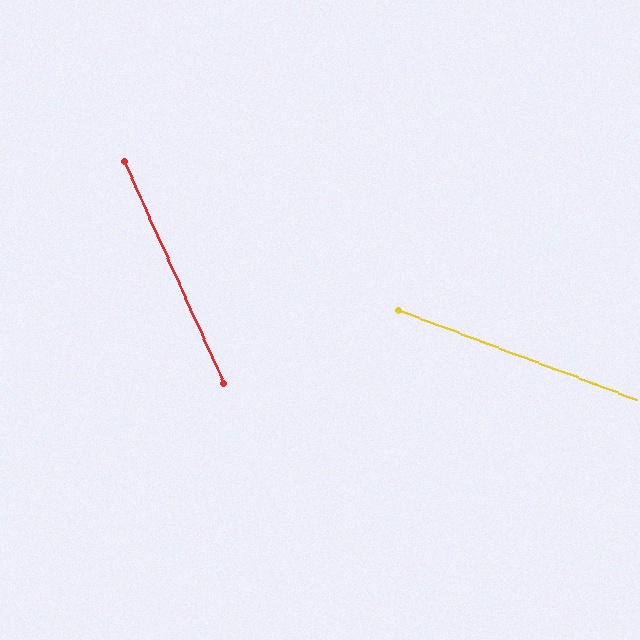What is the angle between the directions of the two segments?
Approximately 45 degrees.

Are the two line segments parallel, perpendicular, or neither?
Neither parallel nor perpendicular — they differ by about 45°.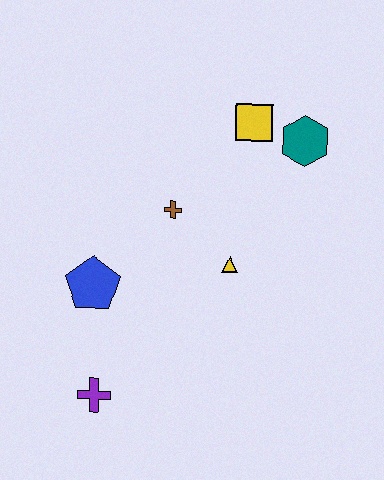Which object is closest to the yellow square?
The teal hexagon is closest to the yellow square.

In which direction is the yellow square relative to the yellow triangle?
The yellow square is above the yellow triangle.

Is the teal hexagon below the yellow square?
Yes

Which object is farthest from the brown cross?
The purple cross is farthest from the brown cross.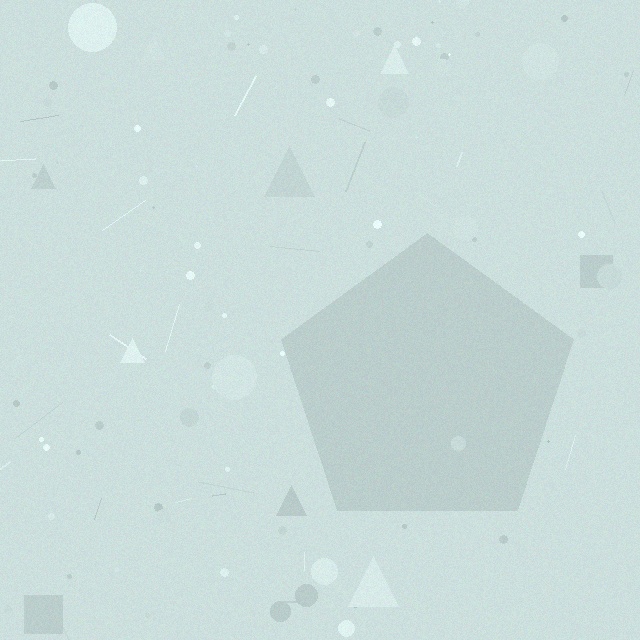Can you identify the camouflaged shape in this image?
The camouflaged shape is a pentagon.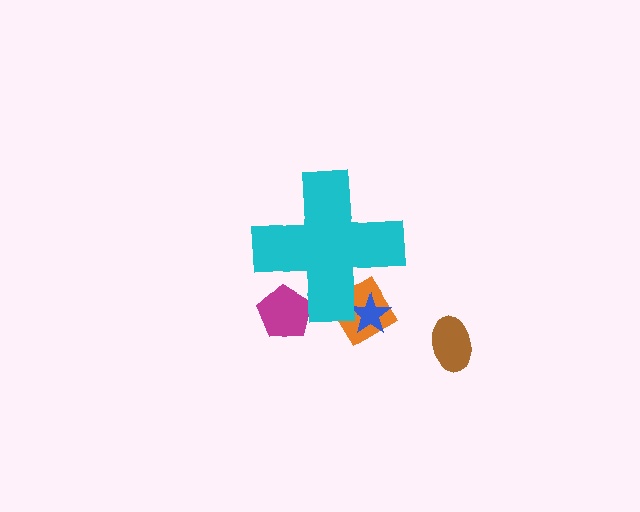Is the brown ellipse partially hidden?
No, the brown ellipse is fully visible.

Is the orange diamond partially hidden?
Yes, the orange diamond is partially hidden behind the cyan cross.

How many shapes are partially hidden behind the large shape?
3 shapes are partially hidden.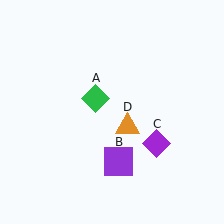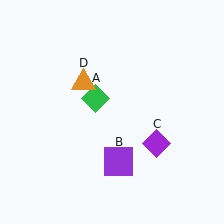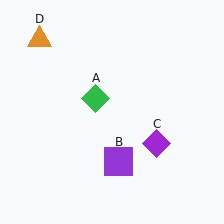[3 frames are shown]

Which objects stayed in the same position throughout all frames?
Green diamond (object A) and purple square (object B) and purple diamond (object C) remained stationary.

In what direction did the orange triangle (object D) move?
The orange triangle (object D) moved up and to the left.